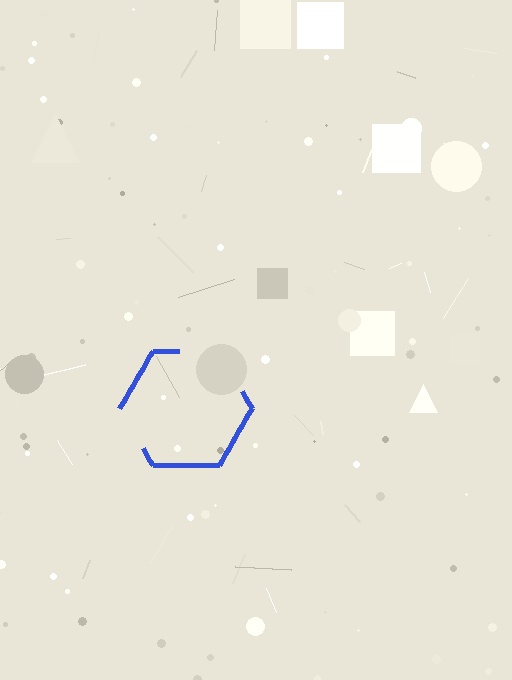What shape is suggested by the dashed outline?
The dashed outline suggests a hexagon.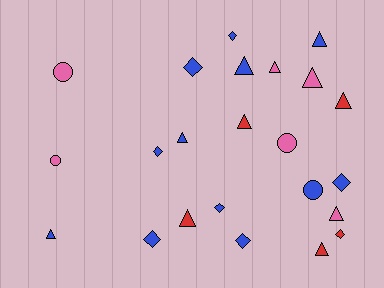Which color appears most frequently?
Blue, with 12 objects.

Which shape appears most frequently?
Triangle, with 11 objects.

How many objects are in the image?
There are 23 objects.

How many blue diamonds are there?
There are 7 blue diamonds.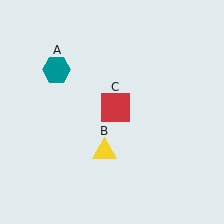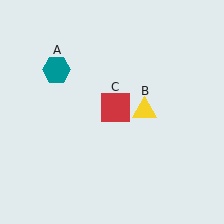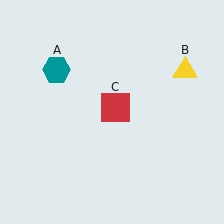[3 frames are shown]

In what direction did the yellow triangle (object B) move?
The yellow triangle (object B) moved up and to the right.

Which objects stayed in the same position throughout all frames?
Teal hexagon (object A) and red square (object C) remained stationary.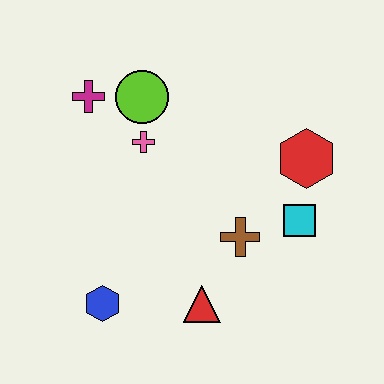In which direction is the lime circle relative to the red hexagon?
The lime circle is to the left of the red hexagon.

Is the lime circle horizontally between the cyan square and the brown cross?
No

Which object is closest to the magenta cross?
The lime circle is closest to the magenta cross.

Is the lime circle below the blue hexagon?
No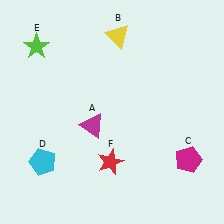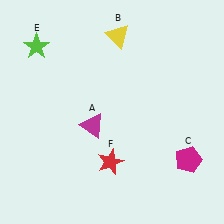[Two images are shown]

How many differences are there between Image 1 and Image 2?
There is 1 difference between the two images.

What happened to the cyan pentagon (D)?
The cyan pentagon (D) was removed in Image 2. It was in the bottom-left area of Image 1.